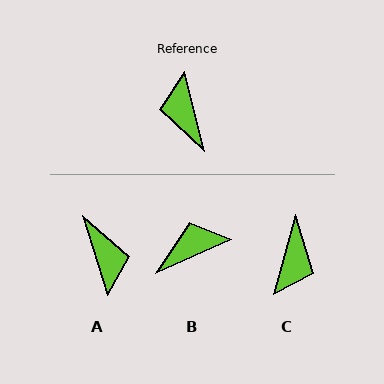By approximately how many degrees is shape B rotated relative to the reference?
Approximately 80 degrees clockwise.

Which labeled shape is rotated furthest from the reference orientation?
A, about 177 degrees away.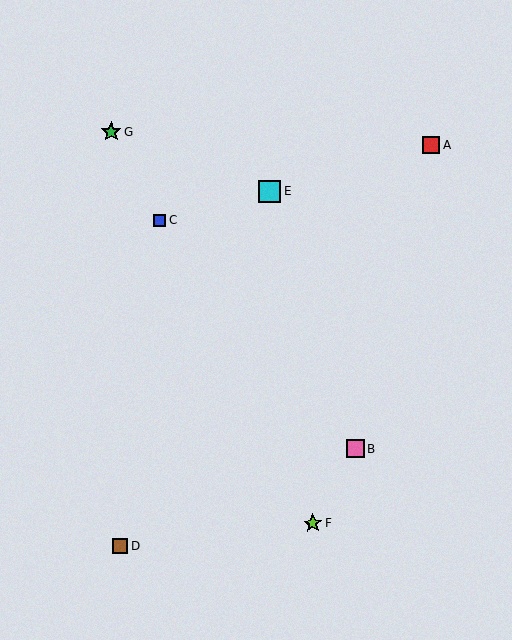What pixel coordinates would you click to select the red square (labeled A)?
Click at (431, 145) to select the red square A.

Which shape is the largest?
The cyan square (labeled E) is the largest.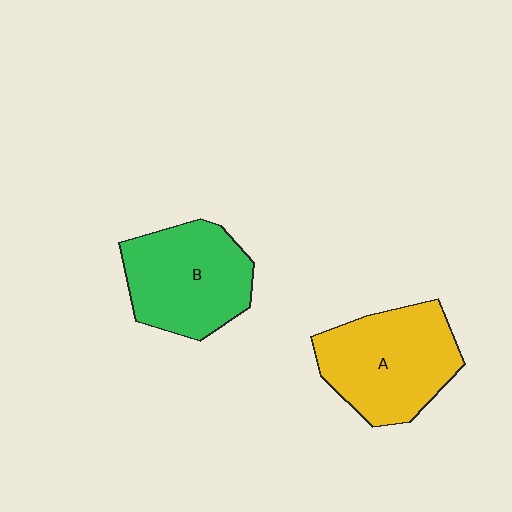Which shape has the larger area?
Shape A (yellow).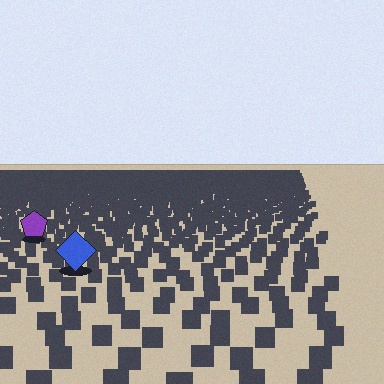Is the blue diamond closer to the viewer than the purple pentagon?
Yes. The blue diamond is closer — you can tell from the texture gradient: the ground texture is coarser near it.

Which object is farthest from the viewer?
The purple pentagon is farthest from the viewer. It appears smaller and the ground texture around it is denser.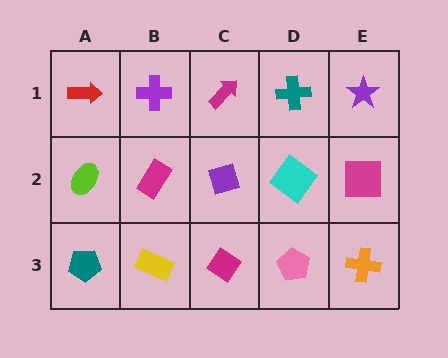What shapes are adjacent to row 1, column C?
A purple diamond (row 2, column C), a purple cross (row 1, column B), a teal cross (row 1, column D).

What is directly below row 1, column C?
A purple diamond.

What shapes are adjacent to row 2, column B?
A purple cross (row 1, column B), a yellow rectangle (row 3, column B), a lime ellipse (row 2, column A), a purple diamond (row 2, column C).